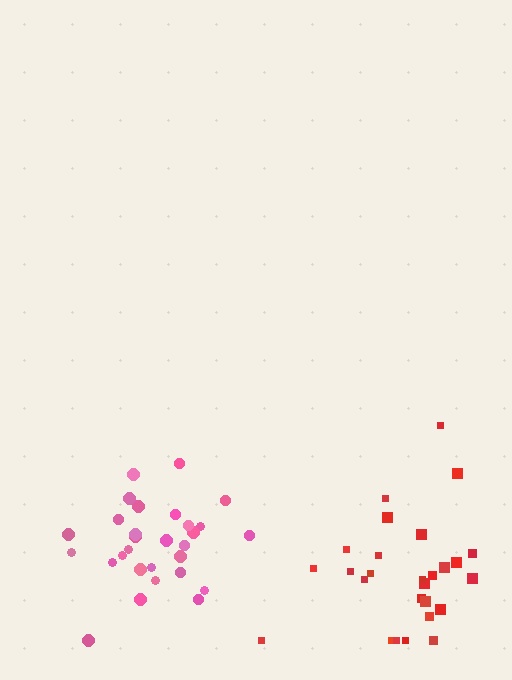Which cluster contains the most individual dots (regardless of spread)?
Pink (30).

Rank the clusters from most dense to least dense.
pink, red.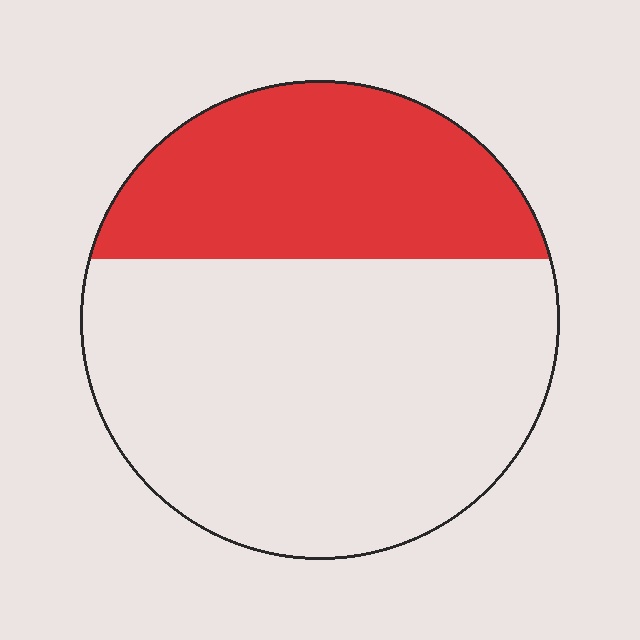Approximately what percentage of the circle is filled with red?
Approximately 35%.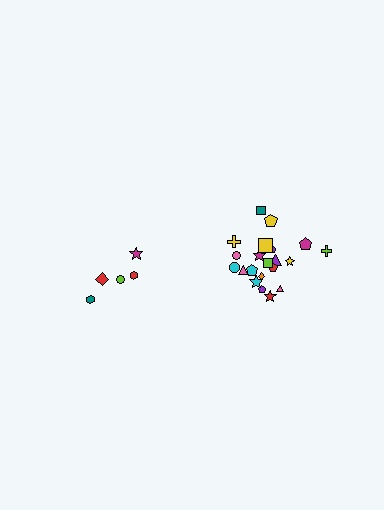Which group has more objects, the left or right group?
The right group.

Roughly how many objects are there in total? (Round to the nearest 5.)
Roughly 25 objects in total.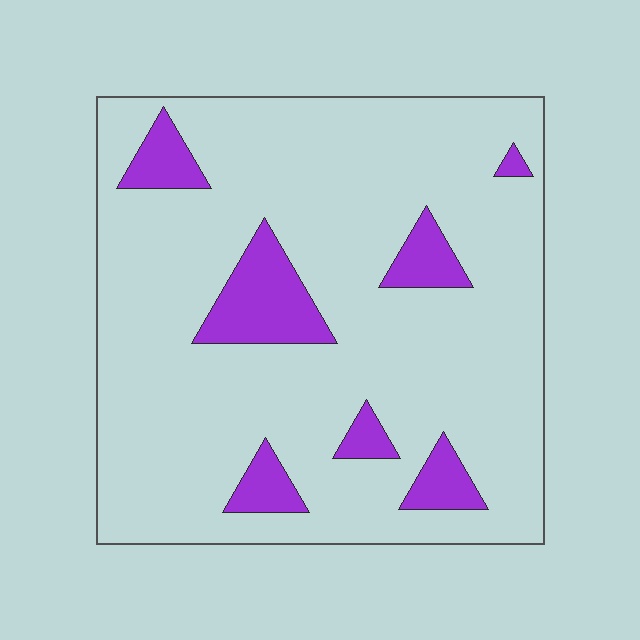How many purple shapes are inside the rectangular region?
7.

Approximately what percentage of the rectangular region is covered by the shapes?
Approximately 15%.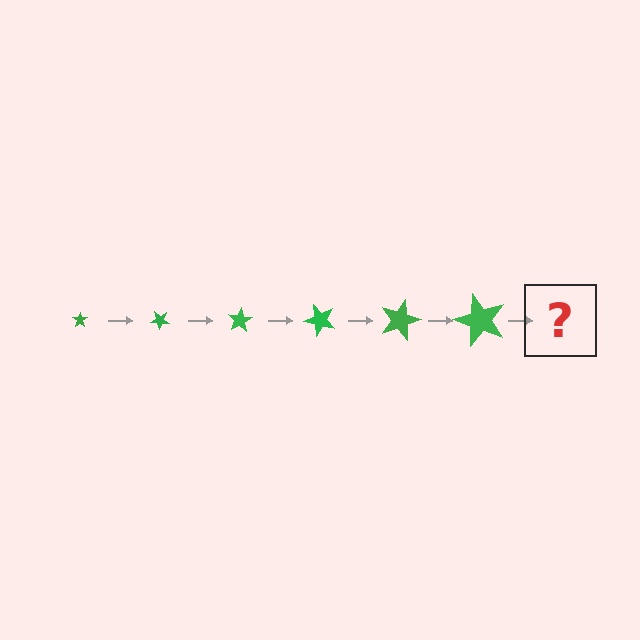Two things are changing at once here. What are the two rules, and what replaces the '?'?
The two rules are that the star grows larger each step and it rotates 40 degrees each step. The '?' should be a star, larger than the previous one and rotated 240 degrees from the start.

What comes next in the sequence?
The next element should be a star, larger than the previous one and rotated 240 degrees from the start.